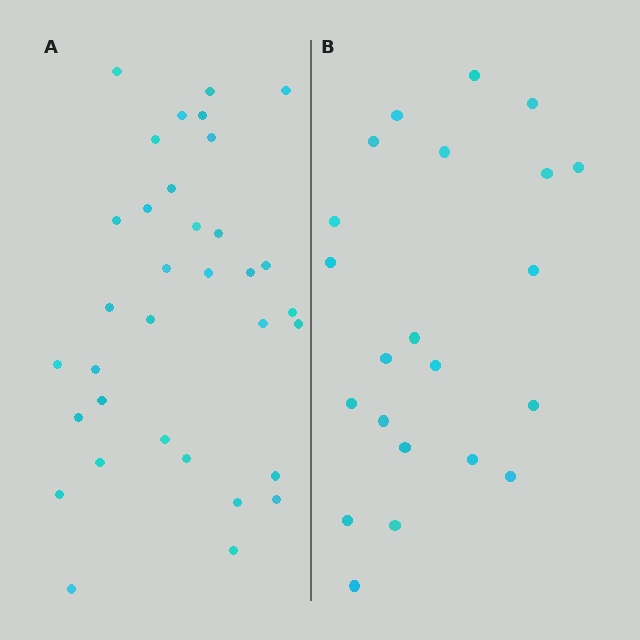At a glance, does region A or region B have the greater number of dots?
Region A (the left region) has more dots.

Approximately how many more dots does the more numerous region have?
Region A has roughly 12 or so more dots than region B.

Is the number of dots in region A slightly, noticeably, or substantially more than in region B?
Region A has substantially more. The ratio is roughly 1.5 to 1.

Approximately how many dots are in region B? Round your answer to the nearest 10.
About 20 dots. (The exact count is 22, which rounds to 20.)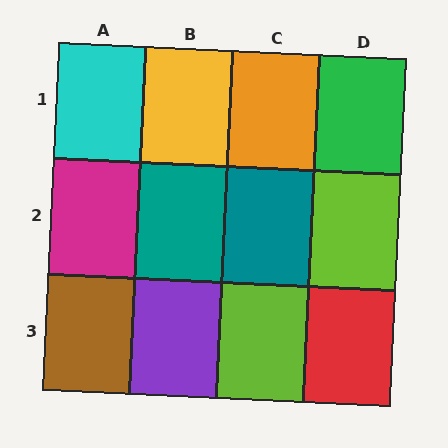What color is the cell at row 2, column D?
Lime.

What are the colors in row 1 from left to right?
Cyan, yellow, orange, green.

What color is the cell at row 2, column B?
Teal.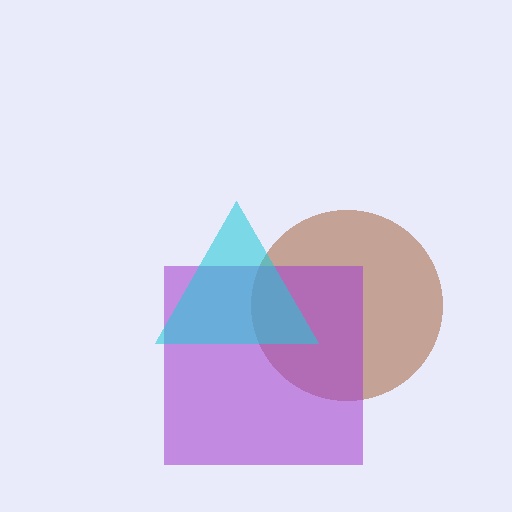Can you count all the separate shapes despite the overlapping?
Yes, there are 3 separate shapes.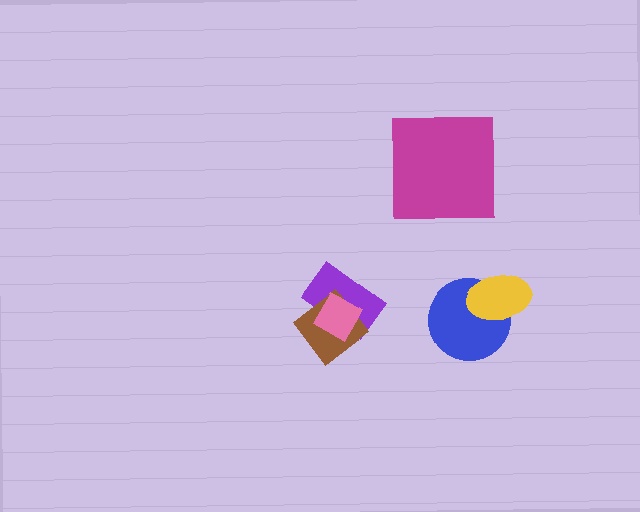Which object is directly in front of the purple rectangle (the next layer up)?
The brown diamond is directly in front of the purple rectangle.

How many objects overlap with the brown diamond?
2 objects overlap with the brown diamond.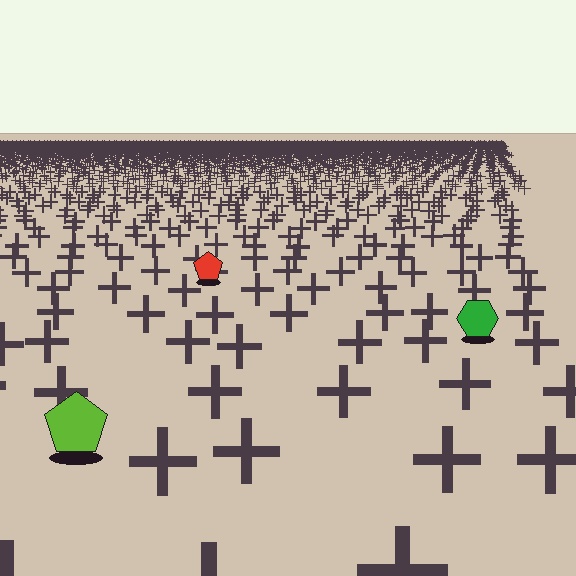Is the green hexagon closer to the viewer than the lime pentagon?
No. The lime pentagon is closer — you can tell from the texture gradient: the ground texture is coarser near it.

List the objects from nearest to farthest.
From nearest to farthest: the lime pentagon, the green hexagon, the red pentagon.